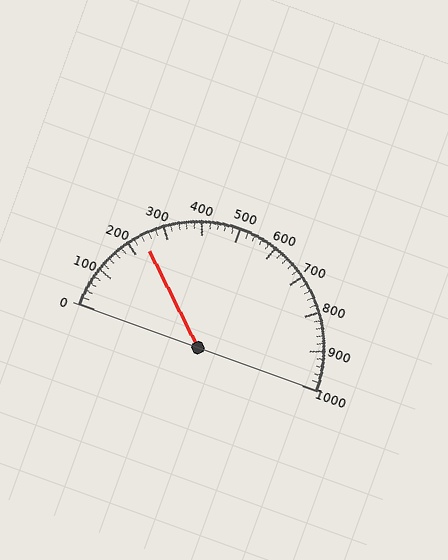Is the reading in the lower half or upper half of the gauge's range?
The reading is in the lower half of the range (0 to 1000).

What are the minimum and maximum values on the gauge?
The gauge ranges from 0 to 1000.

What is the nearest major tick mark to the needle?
The nearest major tick mark is 200.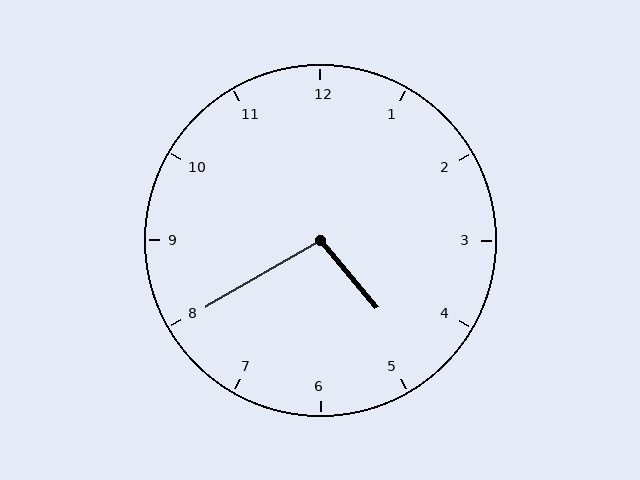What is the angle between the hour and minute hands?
Approximately 100 degrees.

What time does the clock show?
4:40.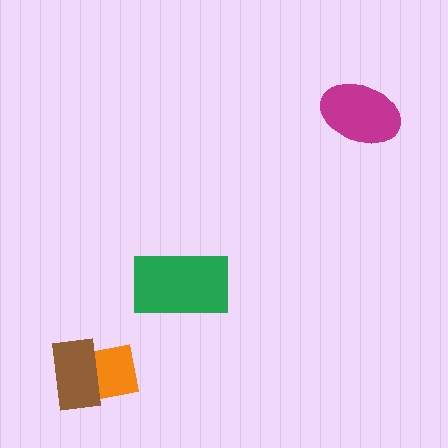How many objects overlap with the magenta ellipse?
0 objects overlap with the magenta ellipse.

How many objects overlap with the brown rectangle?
1 object overlaps with the brown rectangle.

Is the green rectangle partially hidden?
No, no other shape covers it.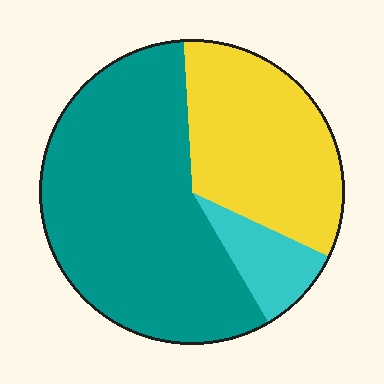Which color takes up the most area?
Teal, at roughly 60%.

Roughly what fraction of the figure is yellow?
Yellow covers roughly 35% of the figure.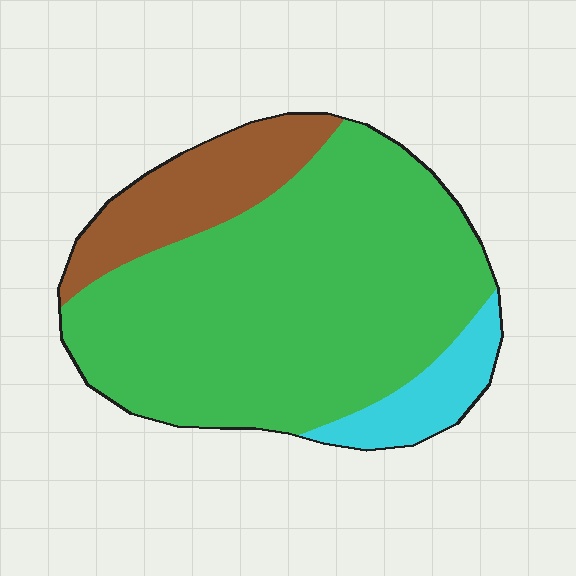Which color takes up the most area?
Green, at roughly 75%.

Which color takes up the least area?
Cyan, at roughly 10%.